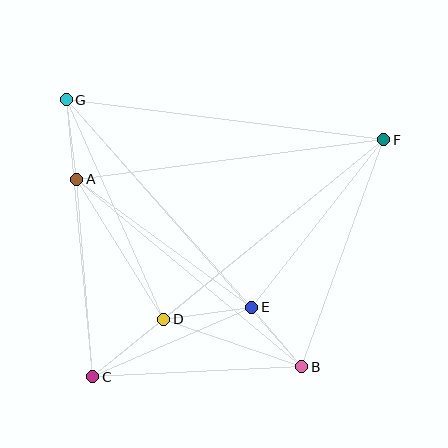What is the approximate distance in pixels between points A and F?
The distance between A and F is approximately 310 pixels.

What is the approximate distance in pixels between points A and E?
The distance between A and E is approximately 217 pixels.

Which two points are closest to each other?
Points B and E are closest to each other.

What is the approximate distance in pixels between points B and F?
The distance between B and F is approximately 241 pixels.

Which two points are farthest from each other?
Points C and F are farthest from each other.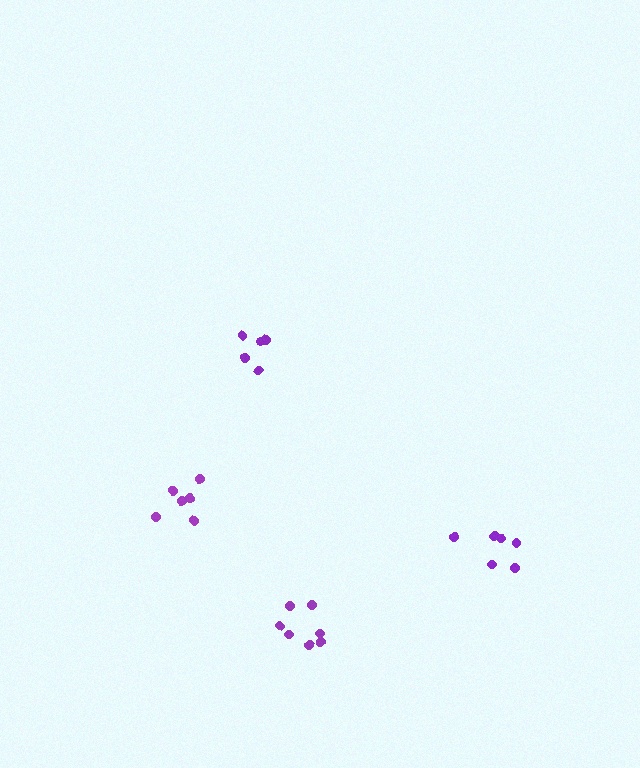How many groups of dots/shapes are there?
There are 4 groups.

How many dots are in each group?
Group 1: 6 dots, Group 2: 6 dots, Group 3: 5 dots, Group 4: 7 dots (24 total).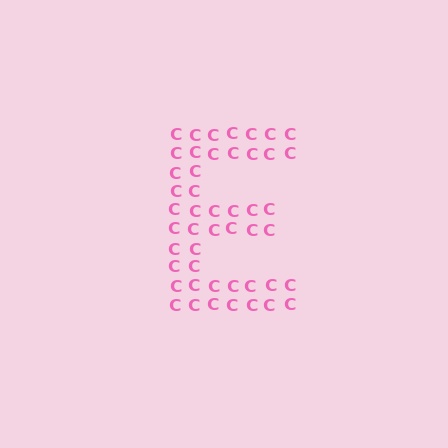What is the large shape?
The large shape is the letter E.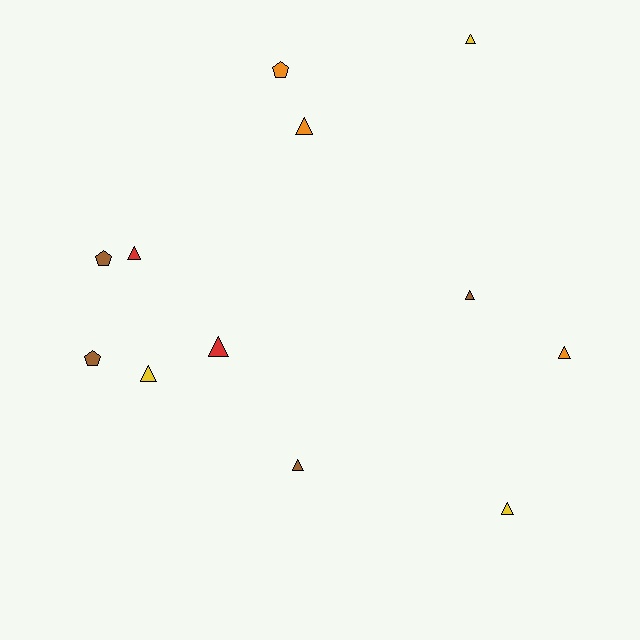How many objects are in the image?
There are 12 objects.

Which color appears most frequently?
Brown, with 4 objects.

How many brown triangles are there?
There are 2 brown triangles.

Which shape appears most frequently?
Triangle, with 9 objects.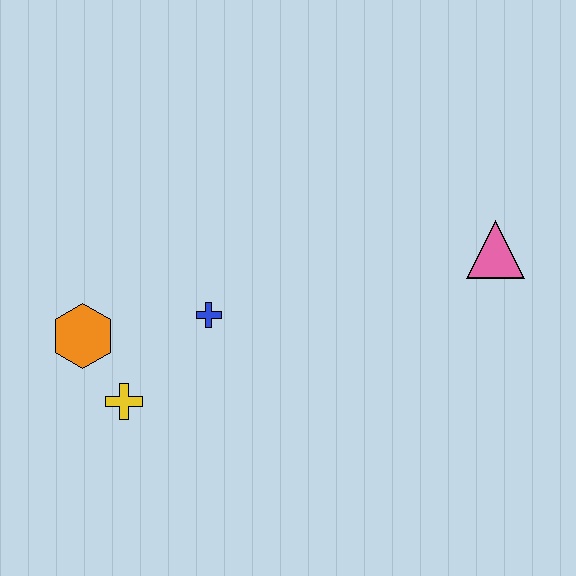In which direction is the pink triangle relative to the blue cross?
The pink triangle is to the right of the blue cross.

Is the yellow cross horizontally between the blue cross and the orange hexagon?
Yes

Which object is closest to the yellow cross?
The orange hexagon is closest to the yellow cross.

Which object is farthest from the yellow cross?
The pink triangle is farthest from the yellow cross.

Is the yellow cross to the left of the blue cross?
Yes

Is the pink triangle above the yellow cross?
Yes